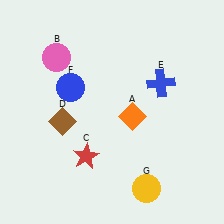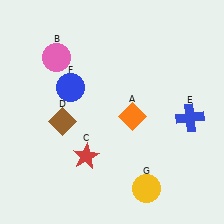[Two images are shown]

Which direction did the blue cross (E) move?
The blue cross (E) moved down.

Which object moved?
The blue cross (E) moved down.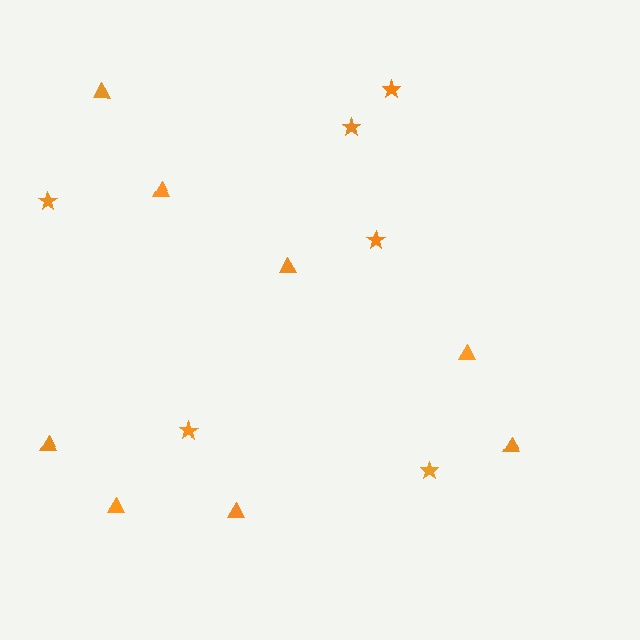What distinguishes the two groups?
There are 2 groups: one group of triangles (8) and one group of stars (6).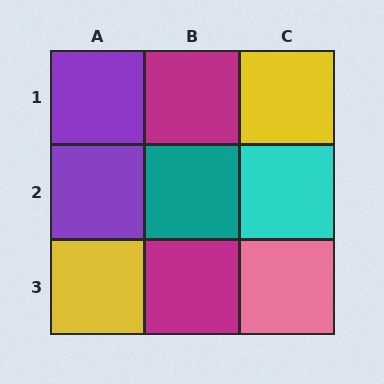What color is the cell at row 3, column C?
Pink.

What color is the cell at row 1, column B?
Magenta.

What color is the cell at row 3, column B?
Magenta.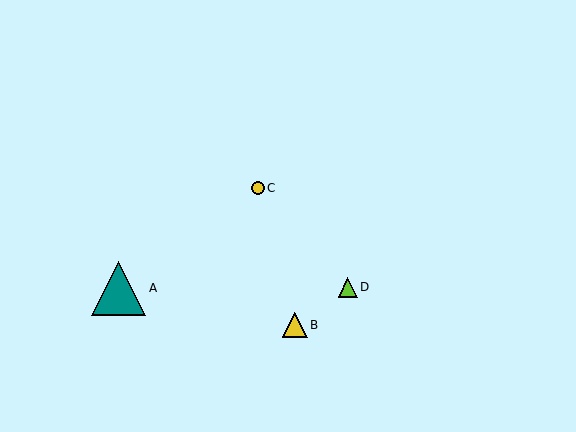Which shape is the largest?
The teal triangle (labeled A) is the largest.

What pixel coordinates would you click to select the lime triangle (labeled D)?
Click at (348, 287) to select the lime triangle D.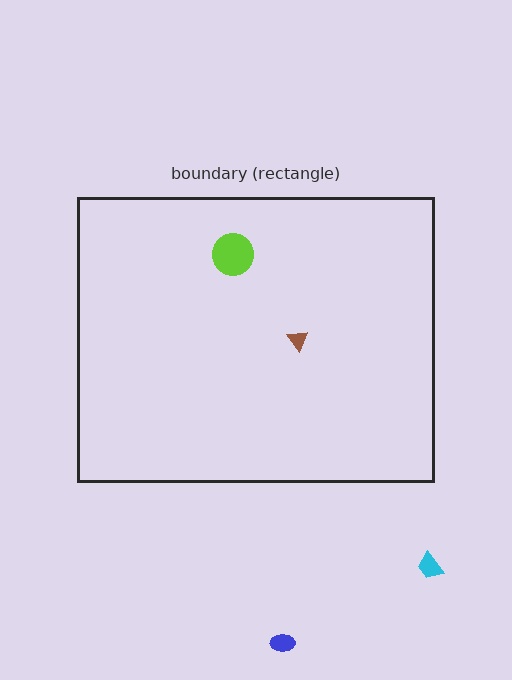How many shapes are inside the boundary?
2 inside, 2 outside.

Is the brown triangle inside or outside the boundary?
Inside.